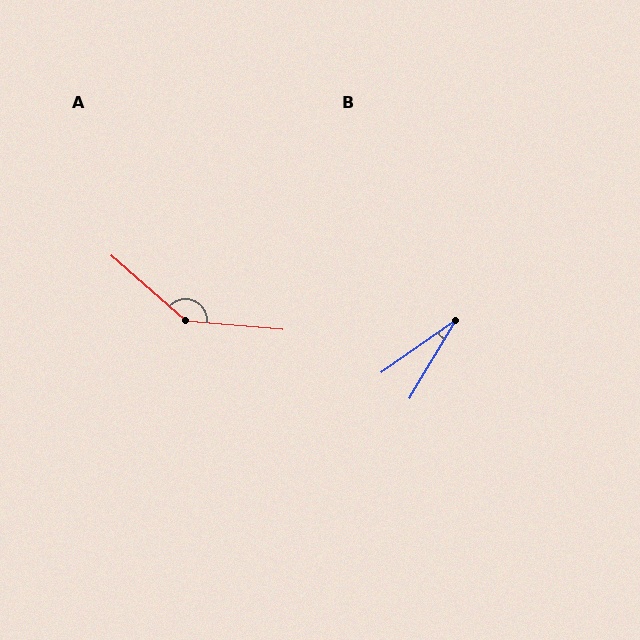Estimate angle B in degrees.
Approximately 24 degrees.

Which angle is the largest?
A, at approximately 144 degrees.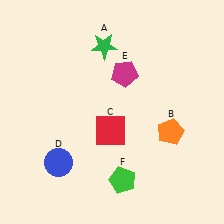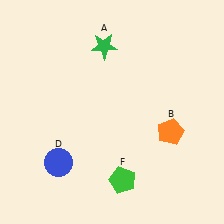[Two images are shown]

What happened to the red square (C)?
The red square (C) was removed in Image 2. It was in the bottom-left area of Image 1.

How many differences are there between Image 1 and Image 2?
There are 2 differences between the two images.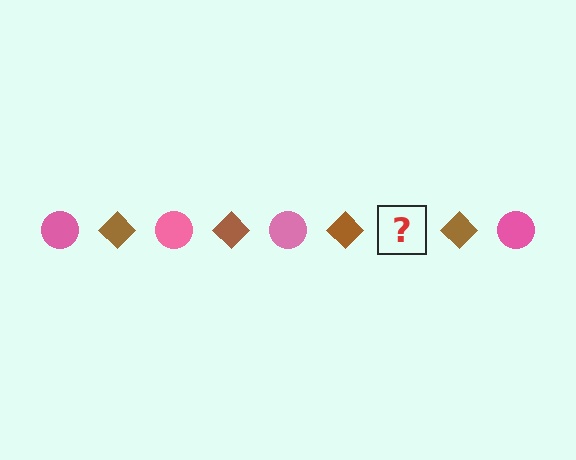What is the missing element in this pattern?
The missing element is a pink circle.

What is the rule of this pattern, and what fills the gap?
The rule is that the pattern alternates between pink circle and brown diamond. The gap should be filled with a pink circle.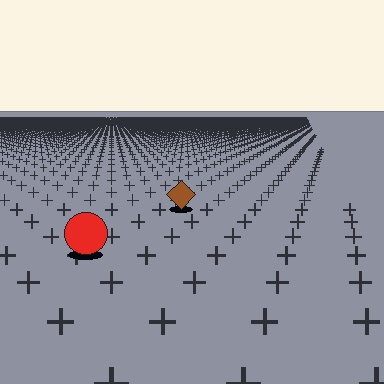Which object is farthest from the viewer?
The brown diamond is farthest from the viewer. It appears smaller and the ground texture around it is denser.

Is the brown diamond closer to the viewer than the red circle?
No. The red circle is closer — you can tell from the texture gradient: the ground texture is coarser near it.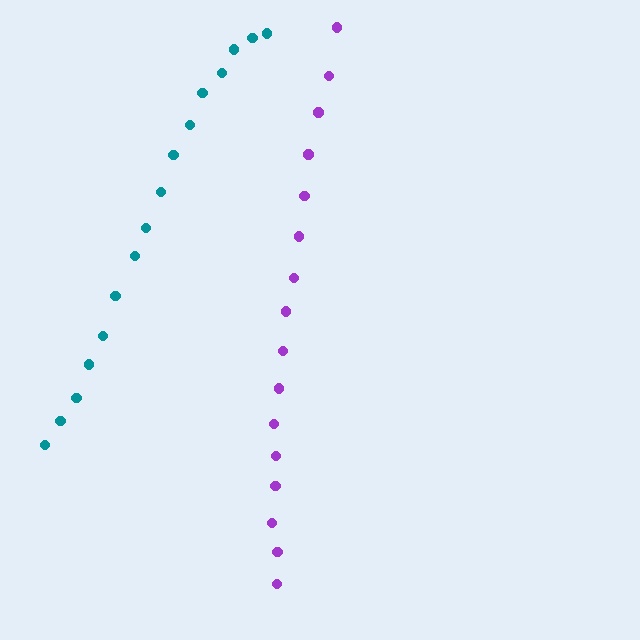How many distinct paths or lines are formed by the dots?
There are 2 distinct paths.